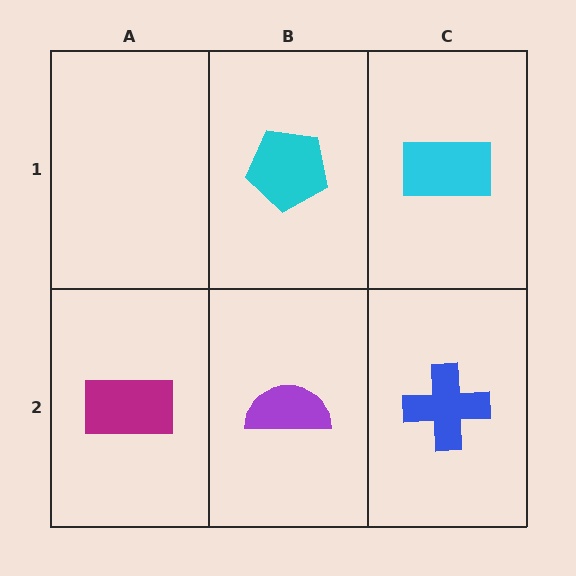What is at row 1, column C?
A cyan rectangle.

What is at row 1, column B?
A cyan pentagon.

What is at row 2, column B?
A purple semicircle.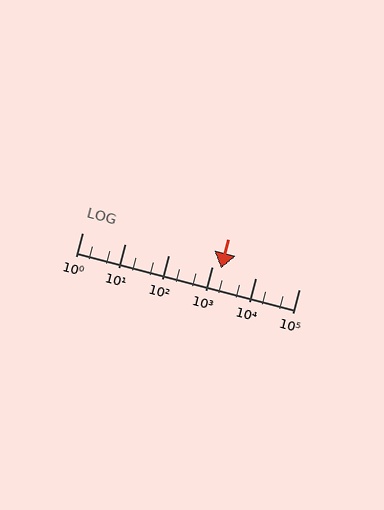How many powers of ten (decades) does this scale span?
The scale spans 5 decades, from 1 to 100000.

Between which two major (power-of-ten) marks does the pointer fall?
The pointer is between 1000 and 10000.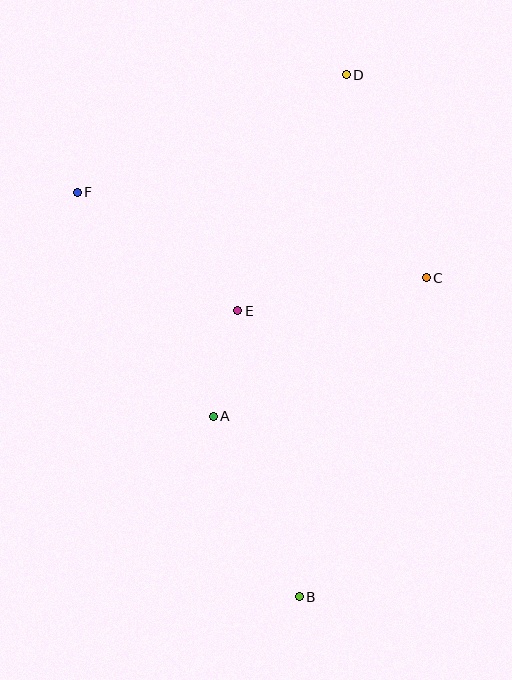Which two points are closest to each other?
Points A and E are closest to each other.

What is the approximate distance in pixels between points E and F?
The distance between E and F is approximately 200 pixels.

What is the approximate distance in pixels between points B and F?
The distance between B and F is approximately 461 pixels.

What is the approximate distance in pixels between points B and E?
The distance between B and E is approximately 292 pixels.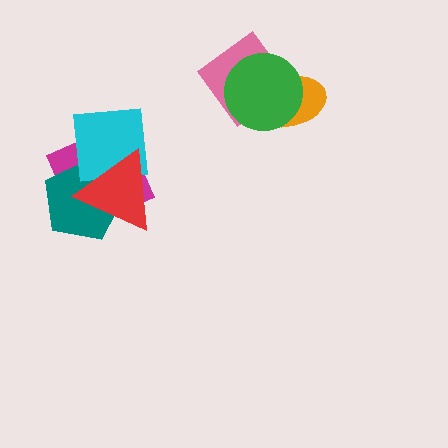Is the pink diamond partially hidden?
Yes, it is partially covered by another shape.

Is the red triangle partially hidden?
No, no other shape covers it.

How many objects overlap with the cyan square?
3 objects overlap with the cyan square.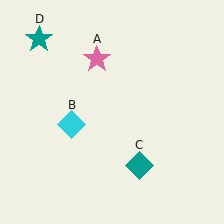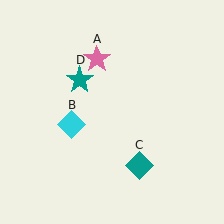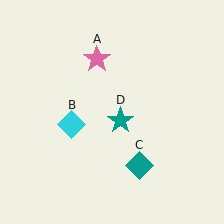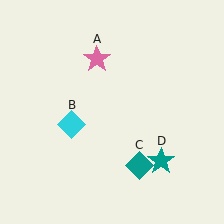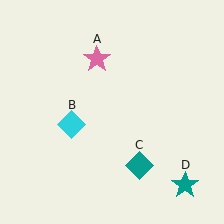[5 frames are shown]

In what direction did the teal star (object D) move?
The teal star (object D) moved down and to the right.